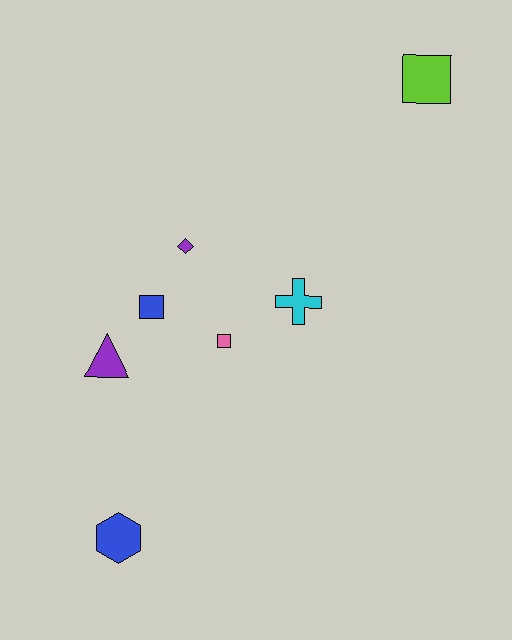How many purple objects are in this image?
There are 2 purple objects.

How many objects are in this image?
There are 7 objects.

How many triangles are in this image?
There is 1 triangle.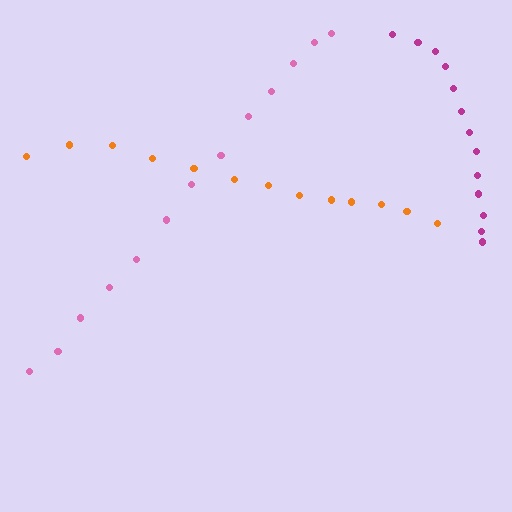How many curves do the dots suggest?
There are 3 distinct paths.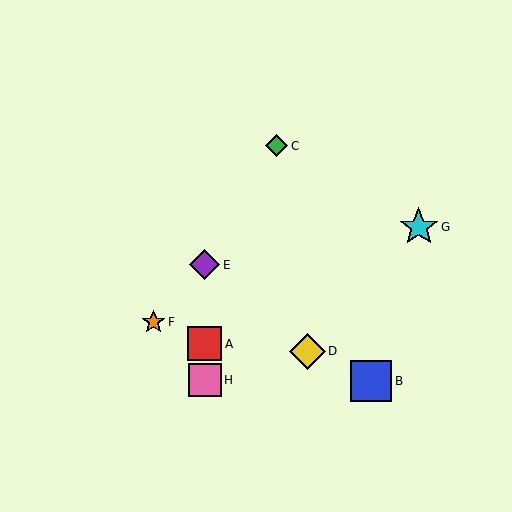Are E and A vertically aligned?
Yes, both are at x≈205.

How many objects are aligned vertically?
3 objects (A, E, H) are aligned vertically.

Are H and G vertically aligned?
No, H is at x≈205 and G is at x≈419.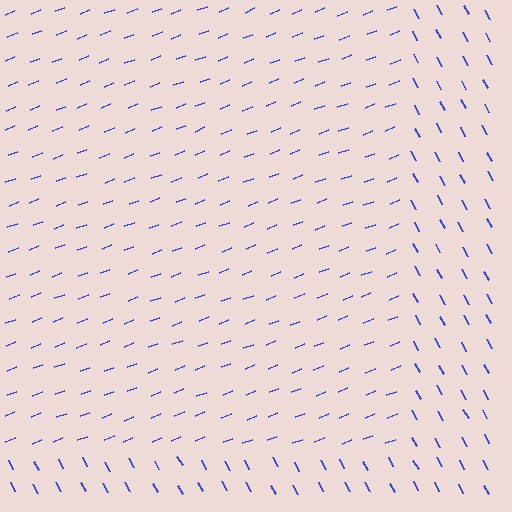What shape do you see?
I see a rectangle.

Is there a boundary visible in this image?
Yes, there is a texture boundary formed by a change in line orientation.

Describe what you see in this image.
The image is filled with small blue line segments. A rectangle region in the image has lines oriented differently from the surrounding lines, creating a visible texture boundary.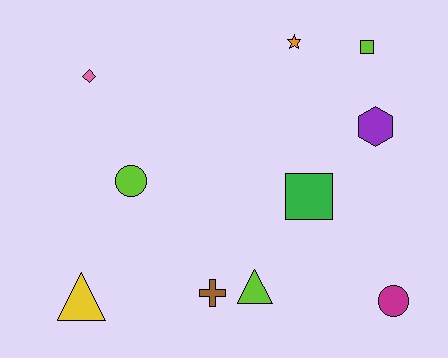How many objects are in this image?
There are 10 objects.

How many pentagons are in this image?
There are no pentagons.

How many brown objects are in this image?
There is 1 brown object.